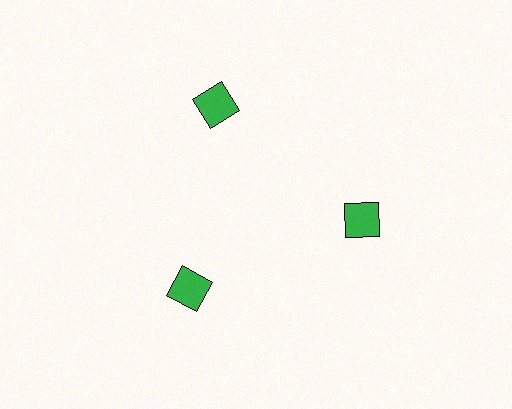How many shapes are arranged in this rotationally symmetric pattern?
There are 3 shapes, arranged in 3 groups of 1.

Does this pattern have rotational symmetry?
Yes, this pattern has 3-fold rotational symmetry. It looks the same after rotating 120 degrees around the center.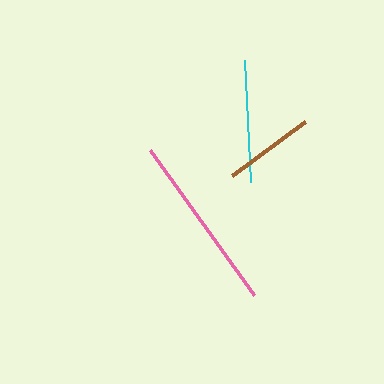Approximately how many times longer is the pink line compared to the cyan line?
The pink line is approximately 1.5 times the length of the cyan line.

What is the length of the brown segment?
The brown segment is approximately 91 pixels long.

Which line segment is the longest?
The pink line is the longest at approximately 179 pixels.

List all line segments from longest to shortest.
From longest to shortest: pink, cyan, brown.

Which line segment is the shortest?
The brown line is the shortest at approximately 91 pixels.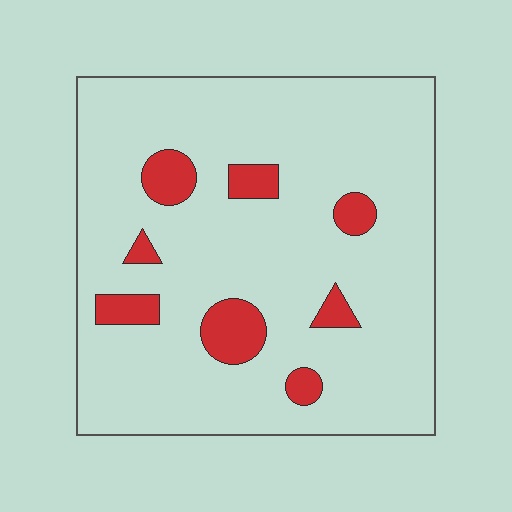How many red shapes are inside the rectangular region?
8.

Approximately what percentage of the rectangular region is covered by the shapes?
Approximately 10%.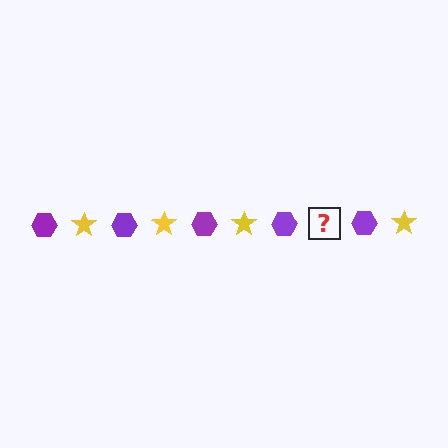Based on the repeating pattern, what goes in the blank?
The blank should be a yellow star.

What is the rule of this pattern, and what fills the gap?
The rule is that the pattern alternates between purple hexagon and yellow star. The gap should be filled with a yellow star.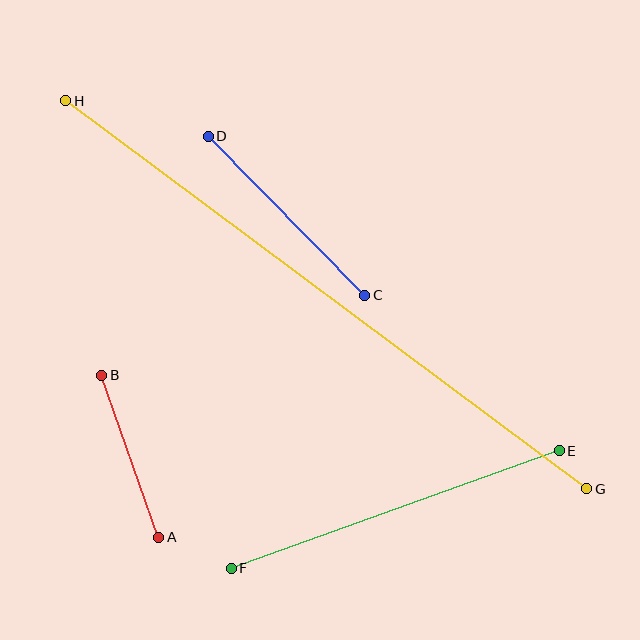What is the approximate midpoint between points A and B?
The midpoint is at approximately (130, 456) pixels.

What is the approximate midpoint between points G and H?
The midpoint is at approximately (326, 295) pixels.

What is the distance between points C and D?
The distance is approximately 223 pixels.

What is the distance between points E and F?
The distance is approximately 348 pixels.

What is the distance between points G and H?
The distance is approximately 650 pixels.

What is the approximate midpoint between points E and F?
The midpoint is at approximately (395, 509) pixels.